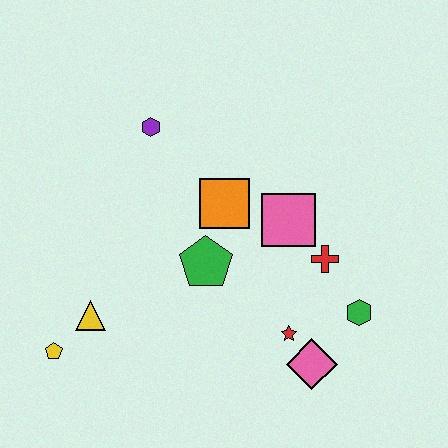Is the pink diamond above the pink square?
No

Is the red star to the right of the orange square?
Yes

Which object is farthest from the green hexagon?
The yellow pentagon is farthest from the green hexagon.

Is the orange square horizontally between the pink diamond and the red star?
No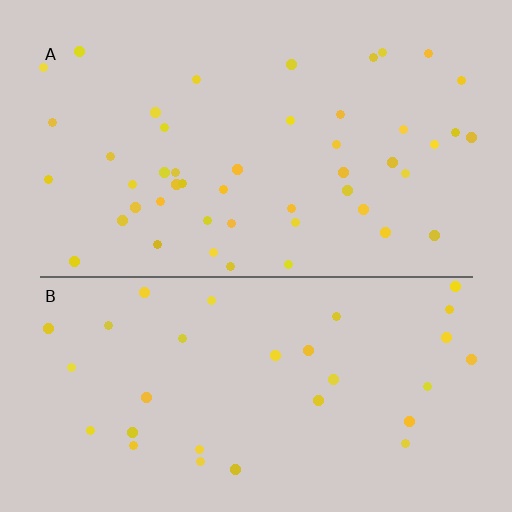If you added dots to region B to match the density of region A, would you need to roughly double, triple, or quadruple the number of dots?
Approximately double.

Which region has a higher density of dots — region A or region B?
A (the top).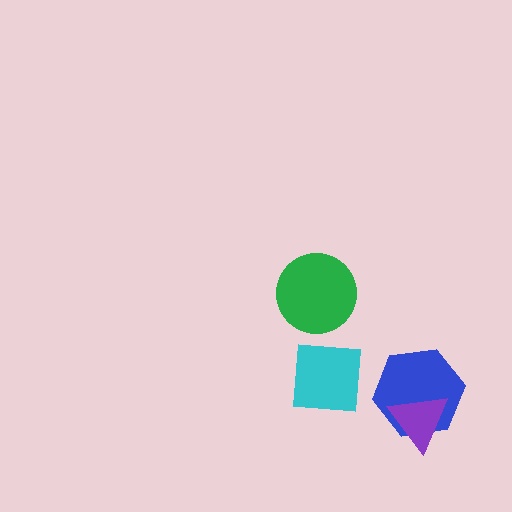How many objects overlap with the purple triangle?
1 object overlaps with the purple triangle.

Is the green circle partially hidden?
No, no other shape covers it.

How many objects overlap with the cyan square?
0 objects overlap with the cyan square.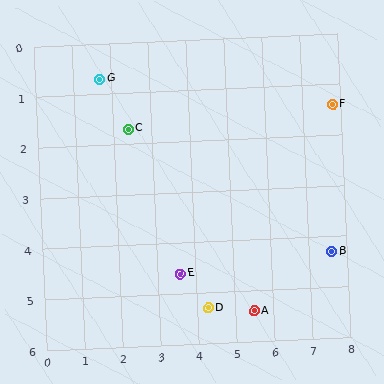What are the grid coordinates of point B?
Point B is at approximately (7.6, 4.3).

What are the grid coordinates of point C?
Point C is at approximately (2.4, 1.7).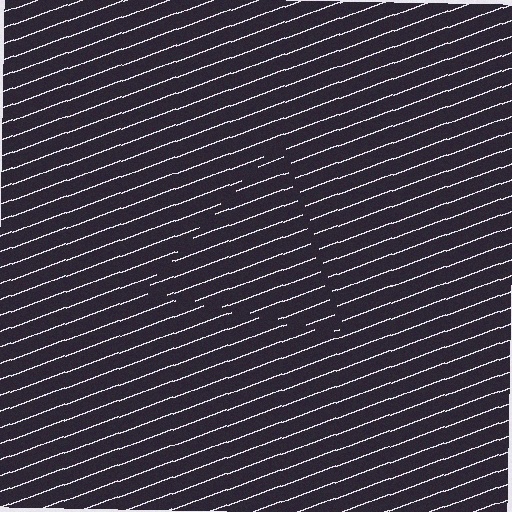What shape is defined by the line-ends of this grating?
An illusory triangle. The interior of the shape contains the same grating, shifted by half a period — the contour is defined by the phase discontinuity where line-ends from the inner and outer gratings abut.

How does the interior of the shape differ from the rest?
The interior of the shape contains the same grating, shifted by half a period — the contour is defined by the phase discontinuity where line-ends from the inner and outer gratings abut.